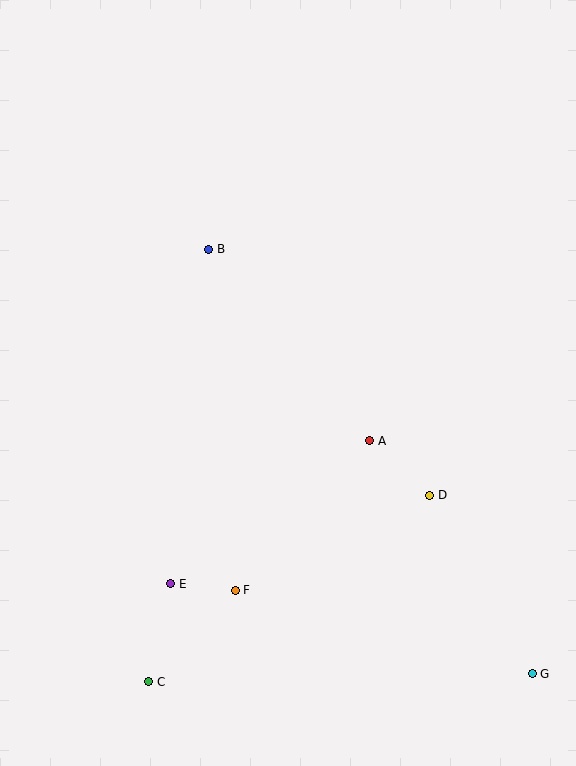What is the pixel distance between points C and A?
The distance between C and A is 327 pixels.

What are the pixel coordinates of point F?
Point F is at (235, 590).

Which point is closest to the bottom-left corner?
Point C is closest to the bottom-left corner.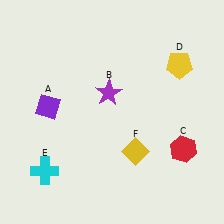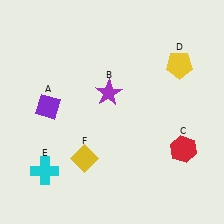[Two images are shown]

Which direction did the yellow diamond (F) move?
The yellow diamond (F) moved left.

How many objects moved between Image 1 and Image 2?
1 object moved between the two images.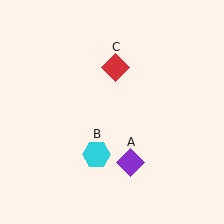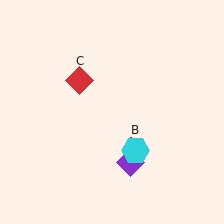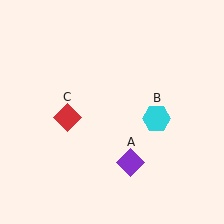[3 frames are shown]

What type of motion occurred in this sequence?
The cyan hexagon (object B), red diamond (object C) rotated counterclockwise around the center of the scene.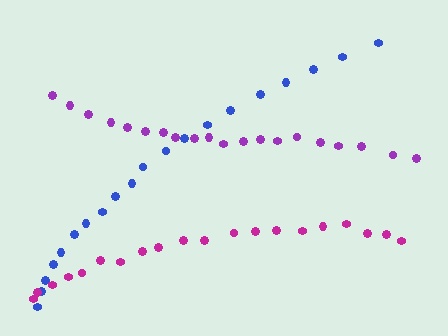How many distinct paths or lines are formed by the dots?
There are 3 distinct paths.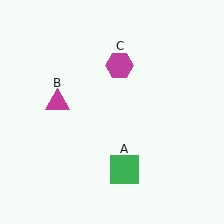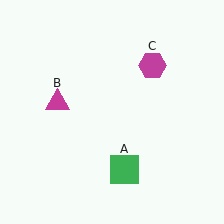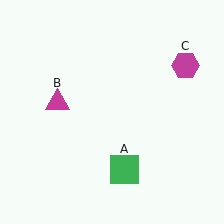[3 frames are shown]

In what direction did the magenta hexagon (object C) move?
The magenta hexagon (object C) moved right.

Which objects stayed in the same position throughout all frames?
Green square (object A) and magenta triangle (object B) remained stationary.